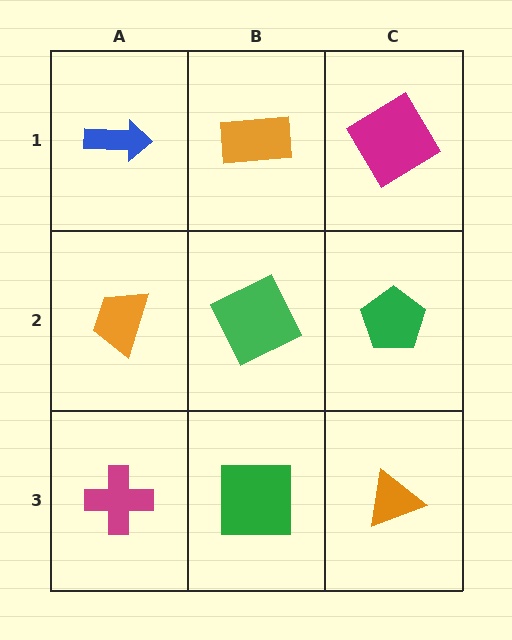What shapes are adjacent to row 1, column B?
A green square (row 2, column B), a blue arrow (row 1, column A), a magenta diamond (row 1, column C).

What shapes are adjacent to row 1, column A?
An orange trapezoid (row 2, column A), an orange rectangle (row 1, column B).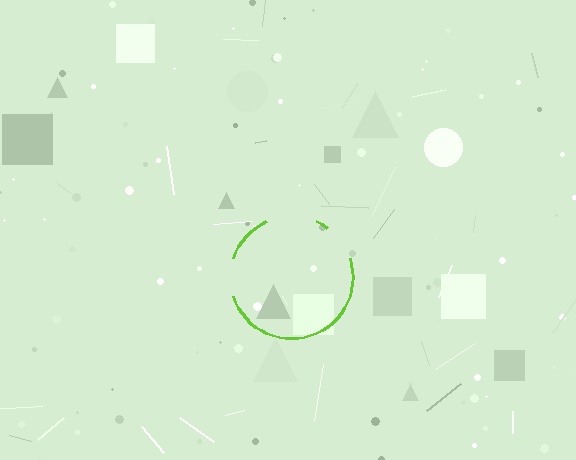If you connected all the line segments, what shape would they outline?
They would outline a circle.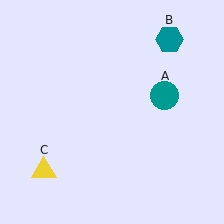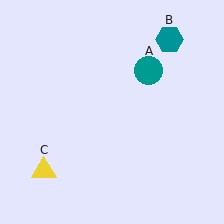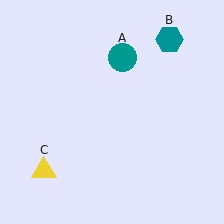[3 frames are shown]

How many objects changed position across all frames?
1 object changed position: teal circle (object A).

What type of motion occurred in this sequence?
The teal circle (object A) rotated counterclockwise around the center of the scene.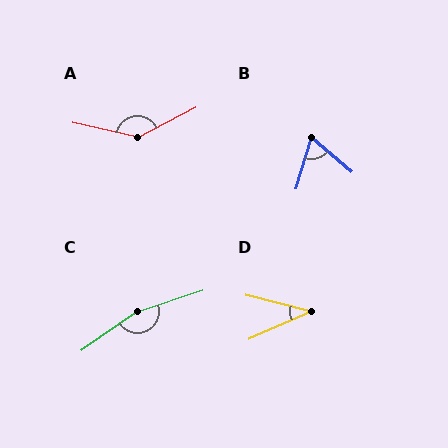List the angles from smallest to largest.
D (38°), B (66°), A (140°), C (163°).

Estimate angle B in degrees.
Approximately 66 degrees.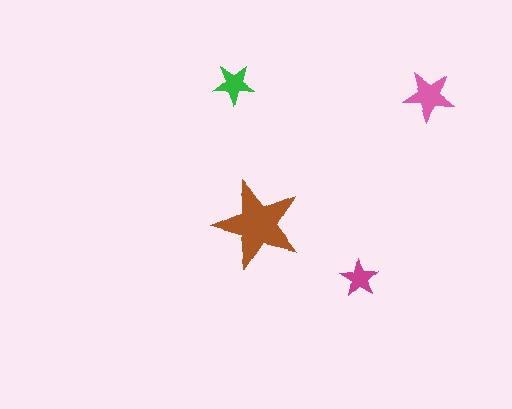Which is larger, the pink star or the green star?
The pink one.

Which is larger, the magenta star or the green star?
The green one.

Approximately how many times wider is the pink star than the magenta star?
About 1.5 times wider.